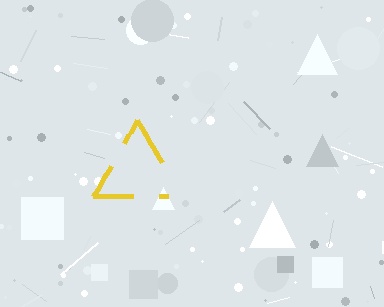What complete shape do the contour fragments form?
The contour fragments form a triangle.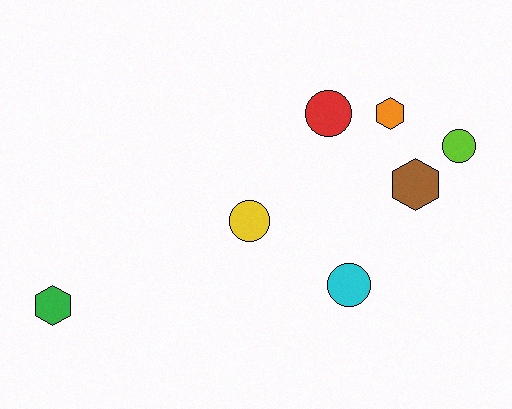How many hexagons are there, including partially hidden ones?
There are 3 hexagons.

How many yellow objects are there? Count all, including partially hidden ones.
There is 1 yellow object.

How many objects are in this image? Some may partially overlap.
There are 7 objects.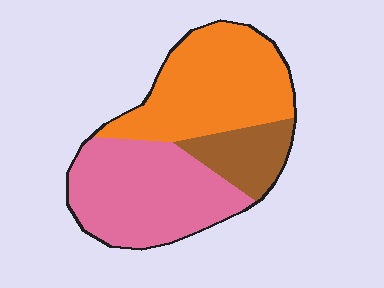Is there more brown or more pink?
Pink.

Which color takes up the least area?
Brown, at roughly 15%.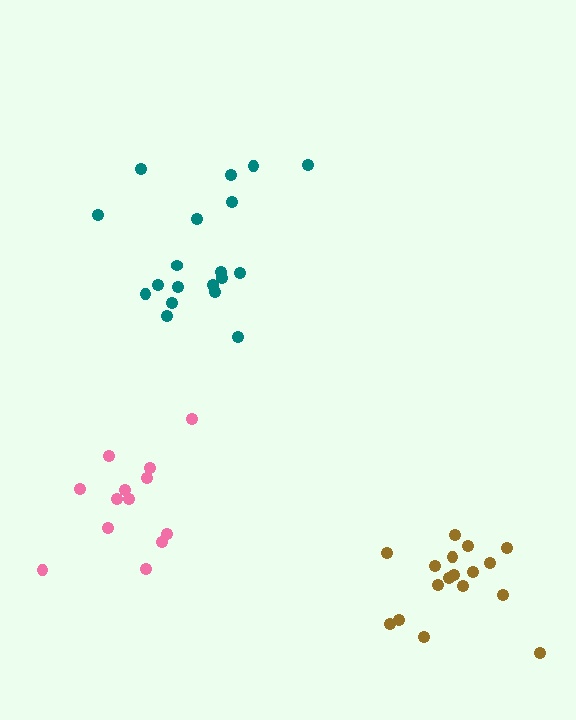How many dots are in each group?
Group 1: 13 dots, Group 2: 17 dots, Group 3: 19 dots (49 total).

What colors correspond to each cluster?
The clusters are colored: pink, brown, teal.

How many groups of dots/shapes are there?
There are 3 groups.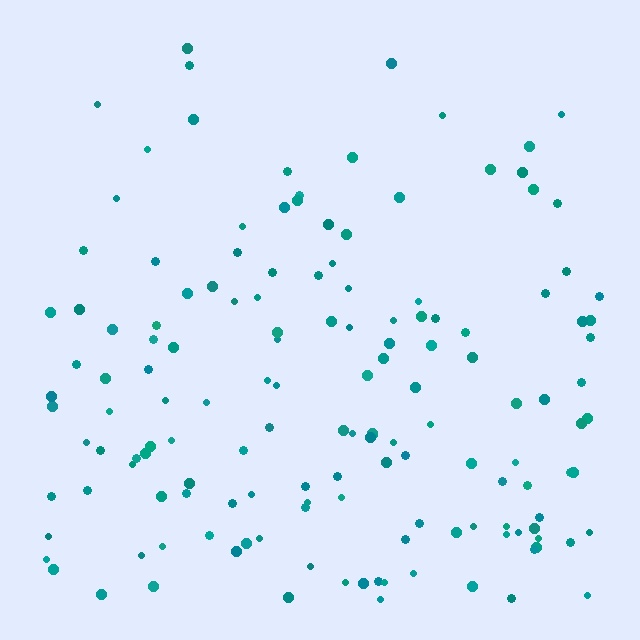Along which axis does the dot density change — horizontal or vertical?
Vertical.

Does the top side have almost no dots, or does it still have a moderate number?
Still a moderate number, just noticeably fewer than the bottom.